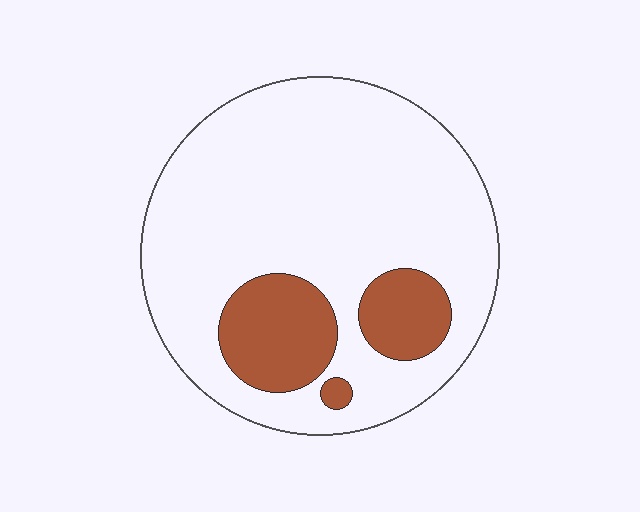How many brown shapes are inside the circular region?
3.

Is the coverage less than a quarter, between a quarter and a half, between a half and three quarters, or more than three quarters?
Less than a quarter.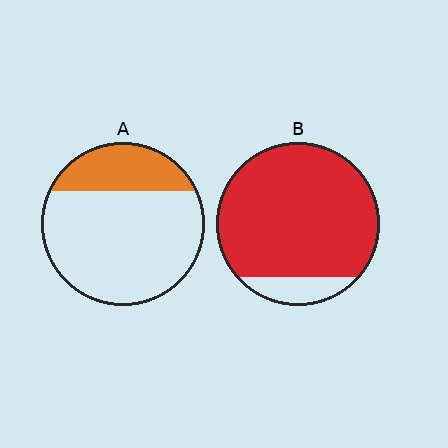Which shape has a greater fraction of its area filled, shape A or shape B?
Shape B.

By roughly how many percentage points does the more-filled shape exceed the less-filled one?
By roughly 65 percentage points (B over A).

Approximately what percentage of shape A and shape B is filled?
A is approximately 25% and B is approximately 90%.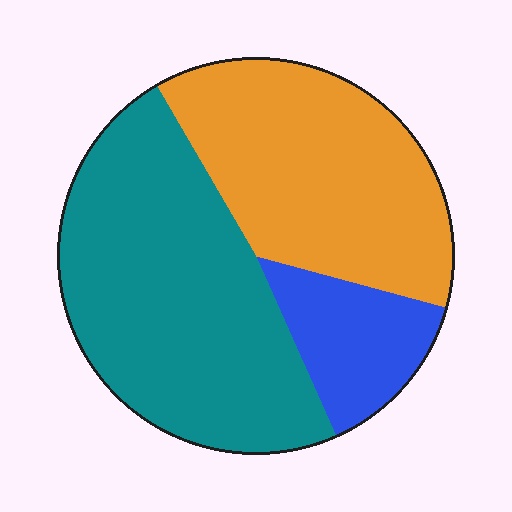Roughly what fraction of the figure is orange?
Orange takes up about three eighths (3/8) of the figure.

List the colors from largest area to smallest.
From largest to smallest: teal, orange, blue.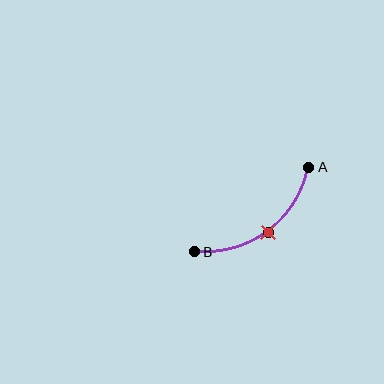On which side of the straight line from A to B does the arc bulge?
The arc bulges below and to the right of the straight line connecting A and B.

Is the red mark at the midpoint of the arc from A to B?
Yes. The red mark lies on the arc at equal arc-length from both A and B — it is the arc midpoint.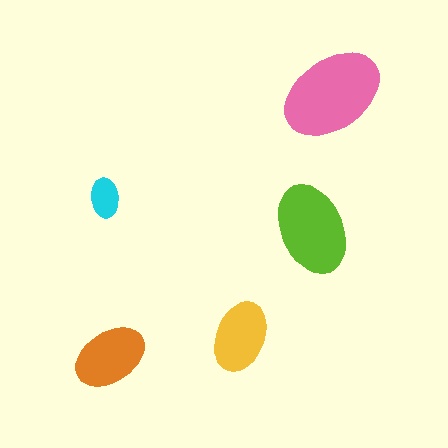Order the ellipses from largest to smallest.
the pink one, the lime one, the orange one, the yellow one, the cyan one.